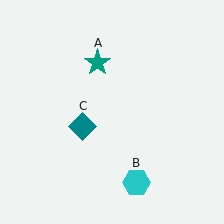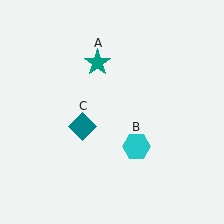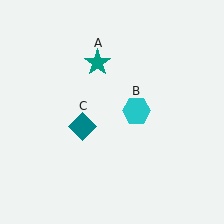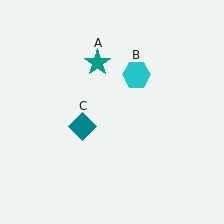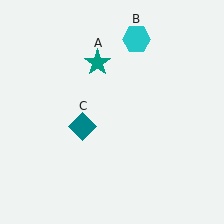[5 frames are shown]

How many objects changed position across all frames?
1 object changed position: cyan hexagon (object B).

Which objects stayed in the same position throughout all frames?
Teal star (object A) and teal diamond (object C) remained stationary.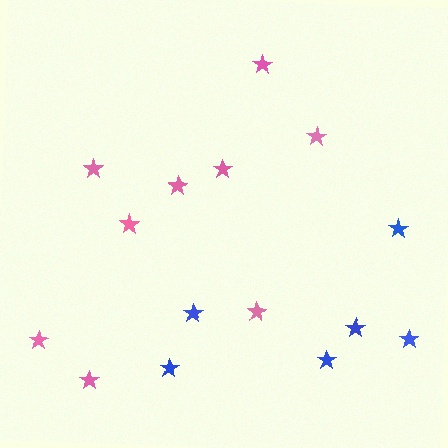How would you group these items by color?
There are 2 groups: one group of blue stars (6) and one group of pink stars (9).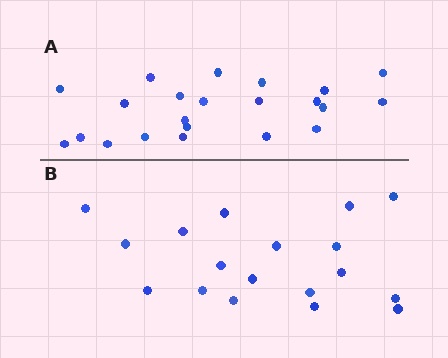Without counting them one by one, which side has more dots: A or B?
Region A (the top region) has more dots.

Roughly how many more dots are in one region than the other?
Region A has about 4 more dots than region B.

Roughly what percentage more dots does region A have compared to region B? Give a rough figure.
About 20% more.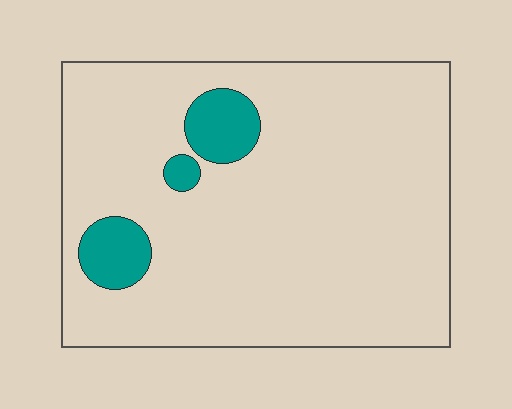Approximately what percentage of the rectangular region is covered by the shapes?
Approximately 10%.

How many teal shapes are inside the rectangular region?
3.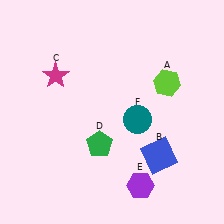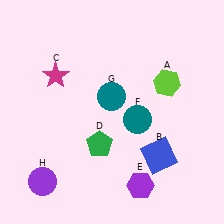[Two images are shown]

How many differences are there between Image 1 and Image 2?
There are 2 differences between the two images.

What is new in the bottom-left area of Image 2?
A purple circle (H) was added in the bottom-left area of Image 2.